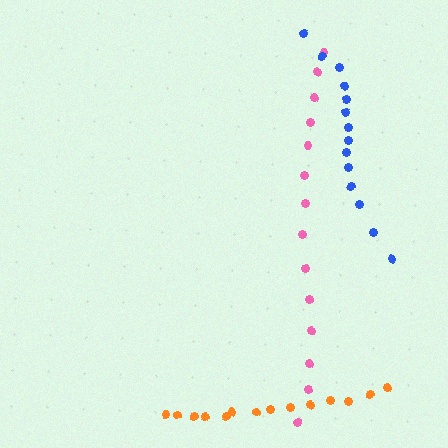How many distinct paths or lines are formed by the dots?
There are 3 distinct paths.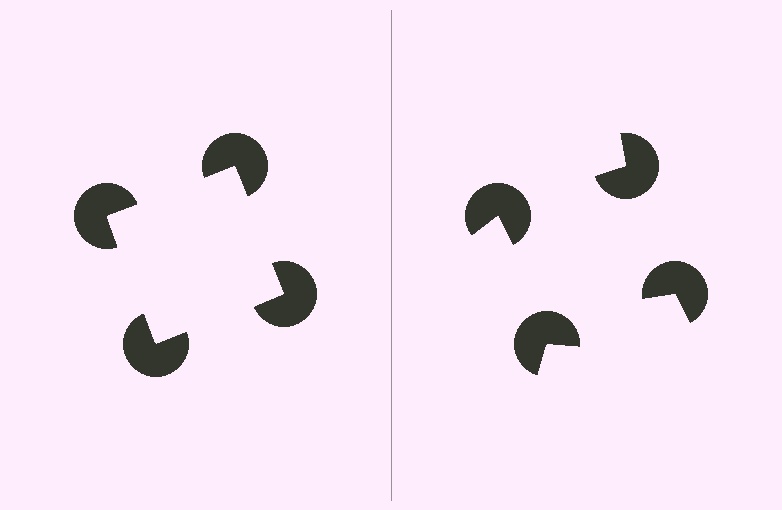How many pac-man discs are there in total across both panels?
8 — 4 on each side.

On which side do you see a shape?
An illusory square appears on the left side. On the right side the wedge cuts are rotated, so no coherent shape forms.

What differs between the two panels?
The pac-man discs are positioned identically on both sides; only the wedge orientations differ. On the left they align to a square; on the right they are misaligned.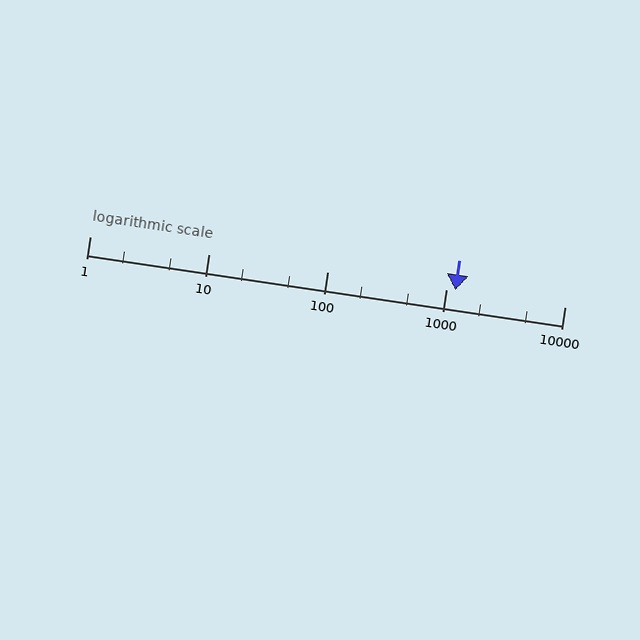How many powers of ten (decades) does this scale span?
The scale spans 4 decades, from 1 to 10000.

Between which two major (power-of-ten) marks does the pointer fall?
The pointer is between 1000 and 10000.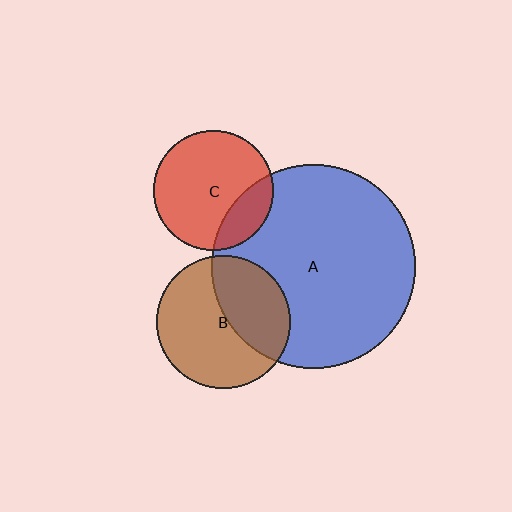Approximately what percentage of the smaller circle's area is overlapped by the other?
Approximately 40%.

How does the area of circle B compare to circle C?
Approximately 1.2 times.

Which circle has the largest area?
Circle A (blue).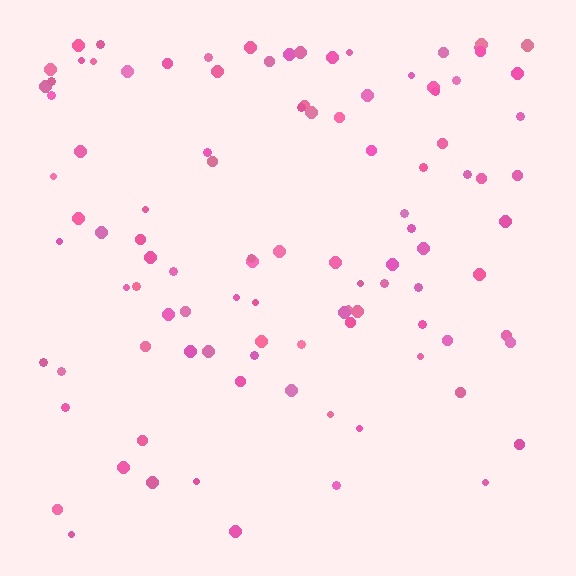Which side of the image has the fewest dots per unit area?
The bottom.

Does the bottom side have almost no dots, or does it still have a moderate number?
Still a moderate number, just noticeably fewer than the top.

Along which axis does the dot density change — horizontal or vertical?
Vertical.